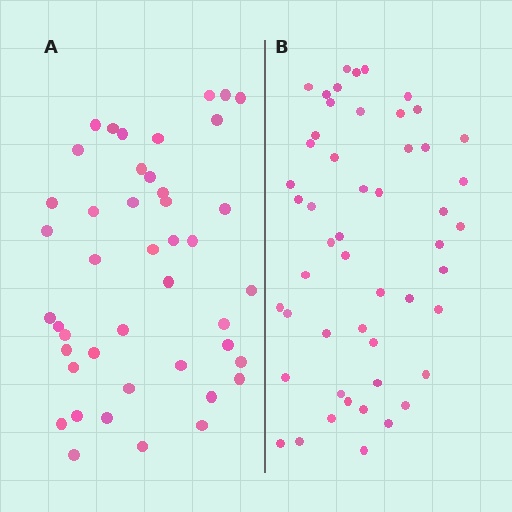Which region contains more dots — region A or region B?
Region B (the right region) has more dots.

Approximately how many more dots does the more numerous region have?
Region B has roughly 8 or so more dots than region A.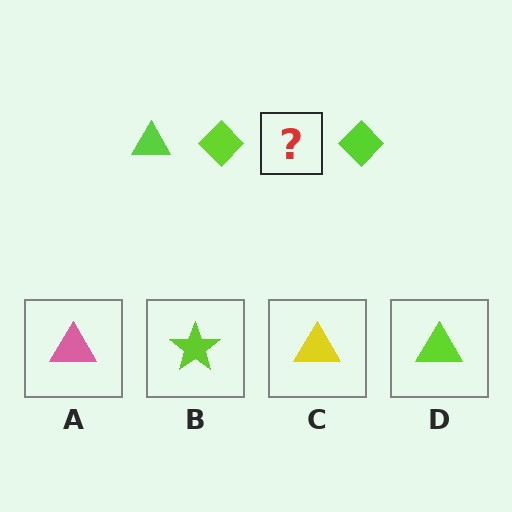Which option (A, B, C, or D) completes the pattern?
D.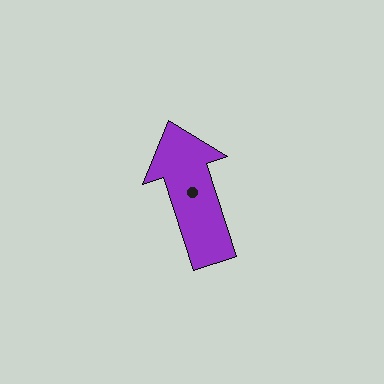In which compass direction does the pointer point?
North.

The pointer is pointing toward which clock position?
Roughly 11 o'clock.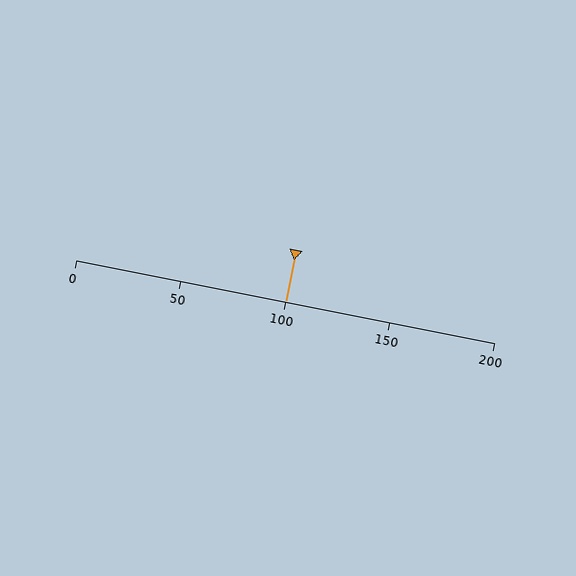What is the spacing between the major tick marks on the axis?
The major ticks are spaced 50 apart.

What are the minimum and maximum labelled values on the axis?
The axis runs from 0 to 200.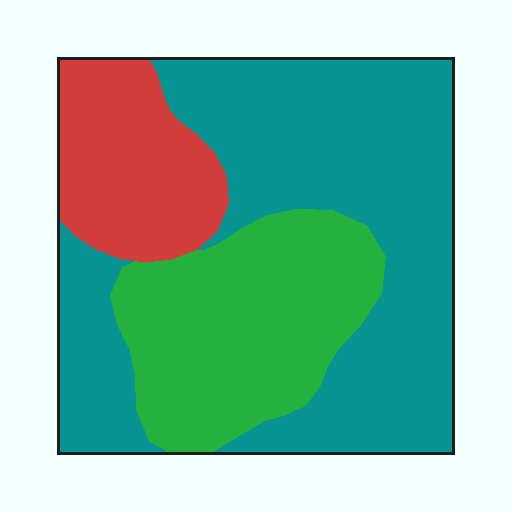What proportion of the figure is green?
Green covers roughly 30% of the figure.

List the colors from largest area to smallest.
From largest to smallest: teal, green, red.